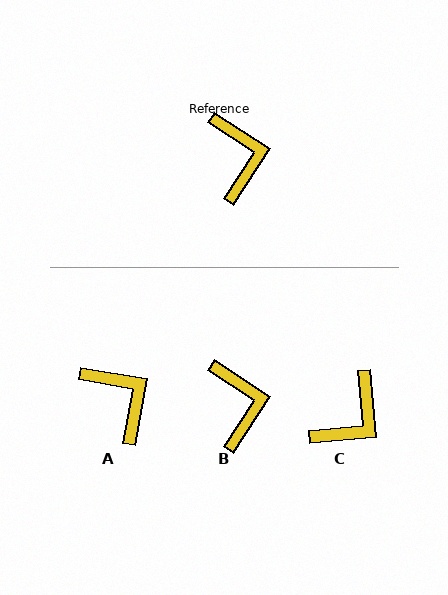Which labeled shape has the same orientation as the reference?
B.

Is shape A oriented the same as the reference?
No, it is off by about 23 degrees.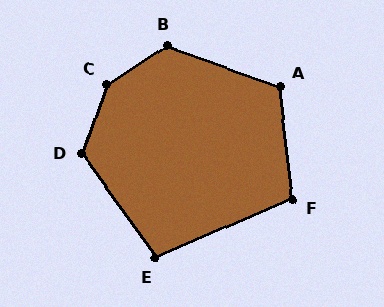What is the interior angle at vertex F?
Approximately 107 degrees (obtuse).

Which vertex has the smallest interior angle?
E, at approximately 103 degrees.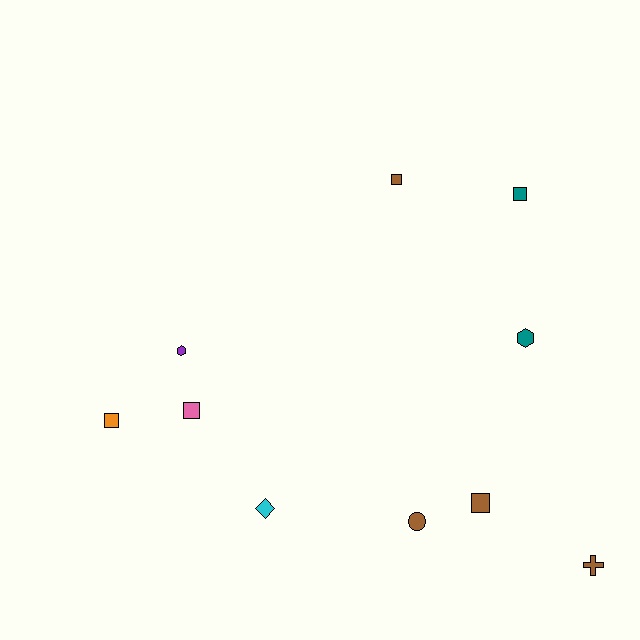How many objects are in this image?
There are 10 objects.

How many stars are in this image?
There are no stars.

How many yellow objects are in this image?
There are no yellow objects.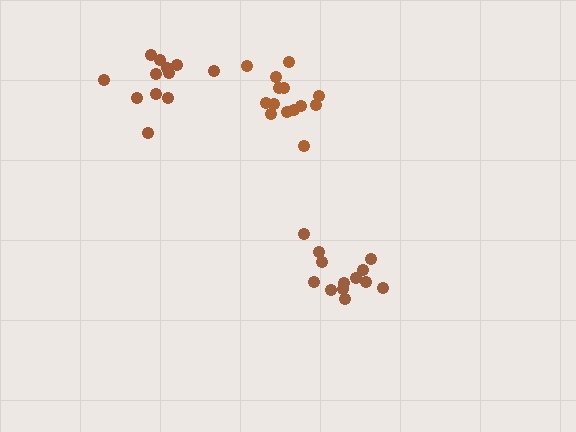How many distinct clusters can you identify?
There are 3 distinct clusters.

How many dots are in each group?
Group 1: 13 dots, Group 2: 12 dots, Group 3: 14 dots (39 total).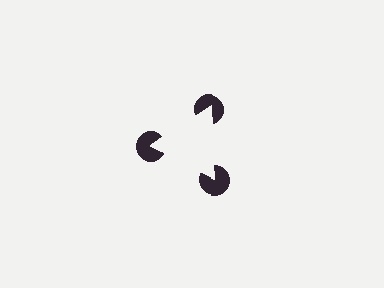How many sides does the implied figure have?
3 sides.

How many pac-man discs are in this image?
There are 3 — one at each vertex of the illusory triangle.